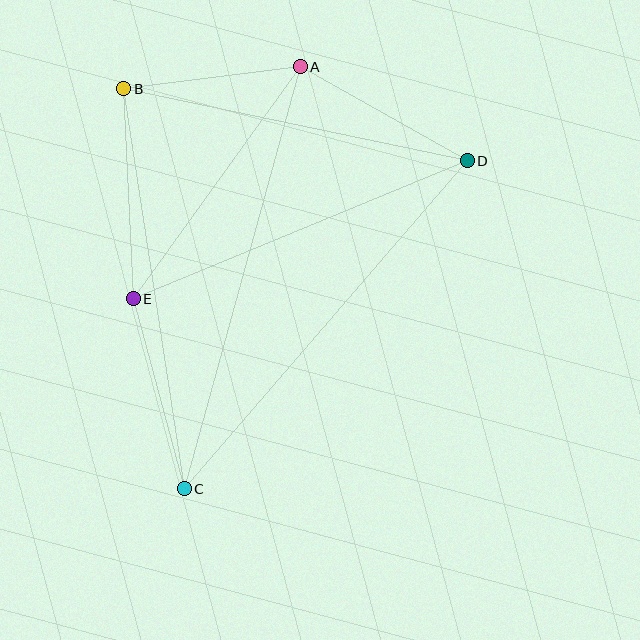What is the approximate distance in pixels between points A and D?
The distance between A and D is approximately 192 pixels.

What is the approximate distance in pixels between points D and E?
The distance between D and E is approximately 362 pixels.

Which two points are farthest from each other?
Points A and C are farthest from each other.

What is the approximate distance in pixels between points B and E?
The distance between B and E is approximately 210 pixels.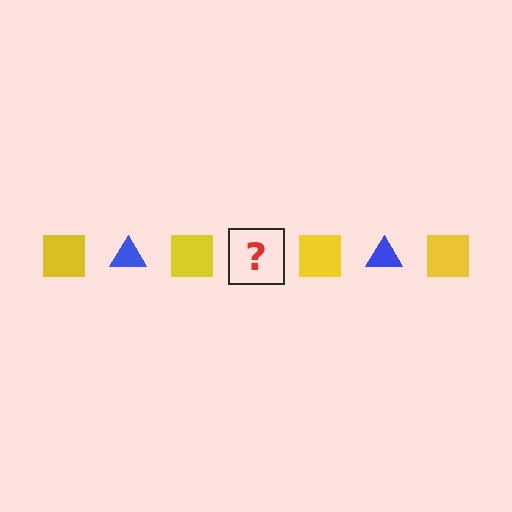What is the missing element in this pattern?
The missing element is a blue triangle.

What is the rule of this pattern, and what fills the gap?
The rule is that the pattern alternates between yellow square and blue triangle. The gap should be filled with a blue triangle.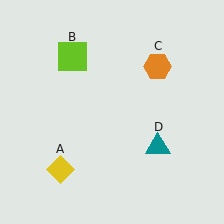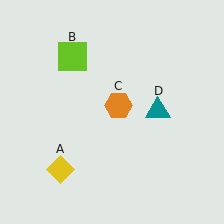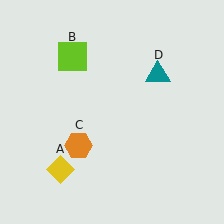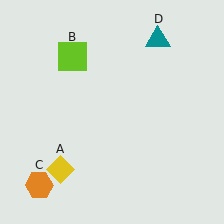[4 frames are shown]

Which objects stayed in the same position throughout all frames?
Yellow diamond (object A) and lime square (object B) remained stationary.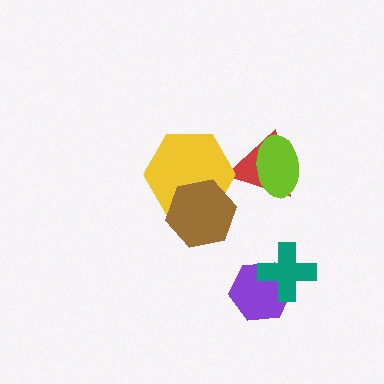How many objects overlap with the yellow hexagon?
2 objects overlap with the yellow hexagon.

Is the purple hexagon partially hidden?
Yes, it is partially covered by another shape.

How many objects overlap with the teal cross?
1 object overlaps with the teal cross.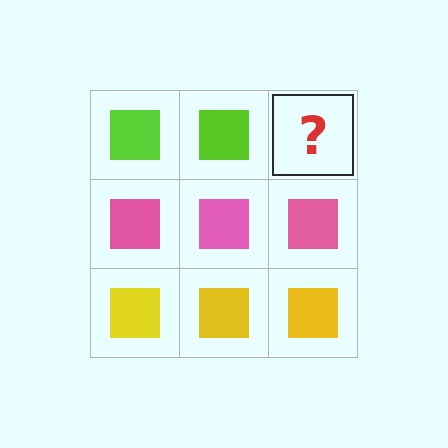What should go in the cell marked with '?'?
The missing cell should contain a lime square.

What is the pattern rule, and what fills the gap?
The rule is that each row has a consistent color. The gap should be filled with a lime square.